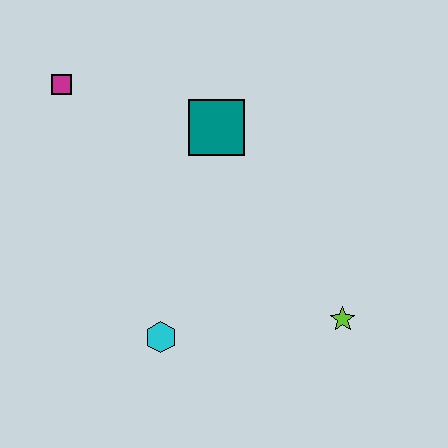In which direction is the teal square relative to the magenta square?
The teal square is to the right of the magenta square.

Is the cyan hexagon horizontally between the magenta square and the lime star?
Yes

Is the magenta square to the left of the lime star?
Yes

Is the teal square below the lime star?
No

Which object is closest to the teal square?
The magenta square is closest to the teal square.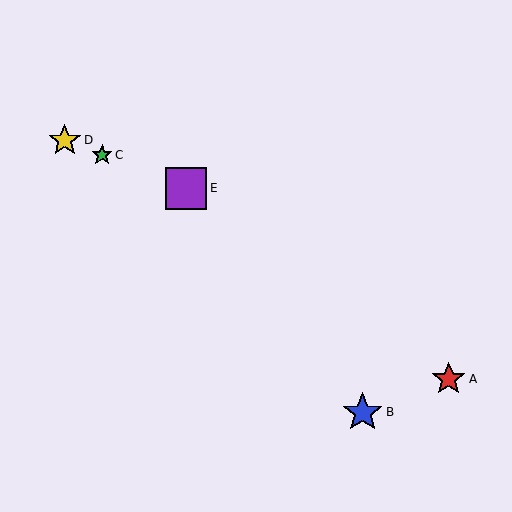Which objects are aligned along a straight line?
Objects C, D, E are aligned along a straight line.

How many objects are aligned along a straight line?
3 objects (C, D, E) are aligned along a straight line.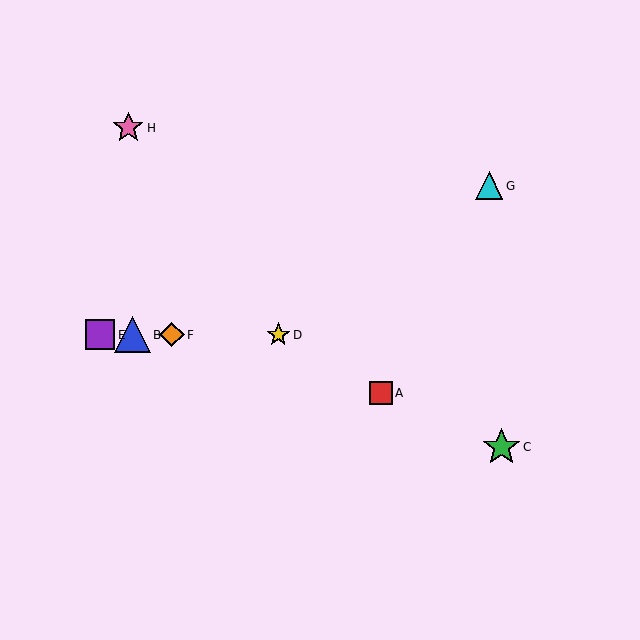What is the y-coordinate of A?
Object A is at y≈393.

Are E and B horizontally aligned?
Yes, both are at y≈335.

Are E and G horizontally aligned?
No, E is at y≈335 and G is at y≈186.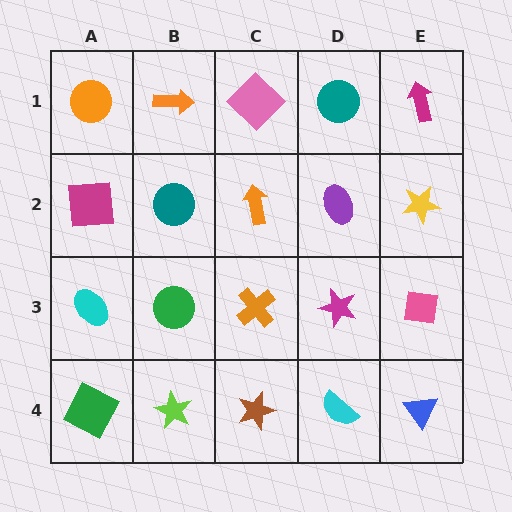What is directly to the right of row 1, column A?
An orange arrow.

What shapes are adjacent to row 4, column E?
A pink square (row 3, column E), a cyan semicircle (row 4, column D).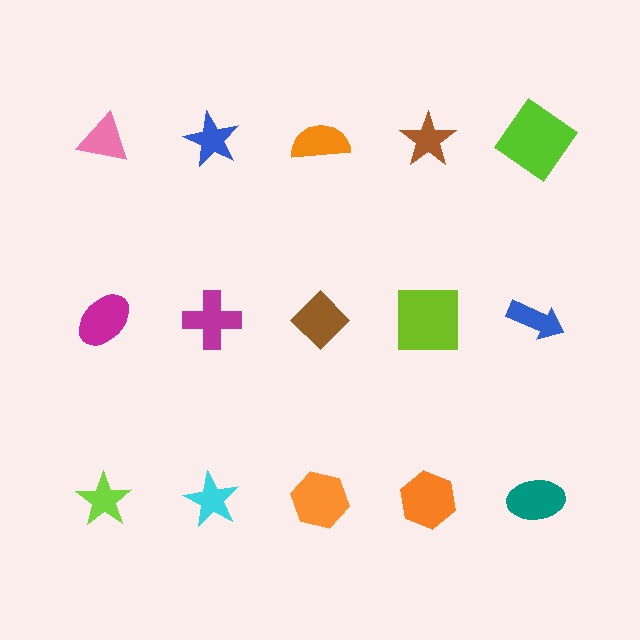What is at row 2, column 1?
A magenta ellipse.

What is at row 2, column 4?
A lime square.